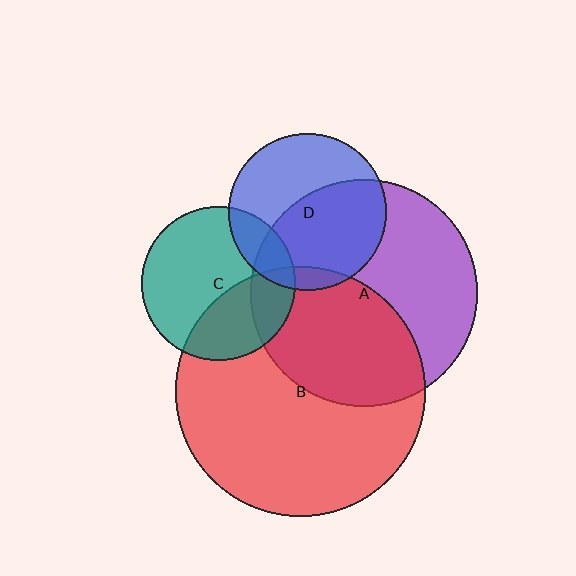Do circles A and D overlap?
Yes.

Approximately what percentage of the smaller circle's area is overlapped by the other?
Approximately 55%.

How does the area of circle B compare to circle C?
Approximately 2.6 times.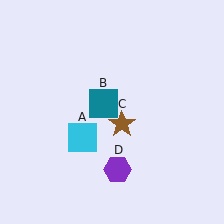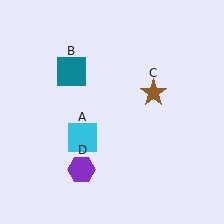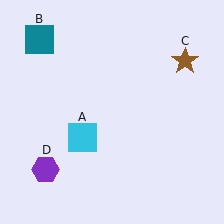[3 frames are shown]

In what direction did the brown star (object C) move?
The brown star (object C) moved up and to the right.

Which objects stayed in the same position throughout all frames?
Cyan square (object A) remained stationary.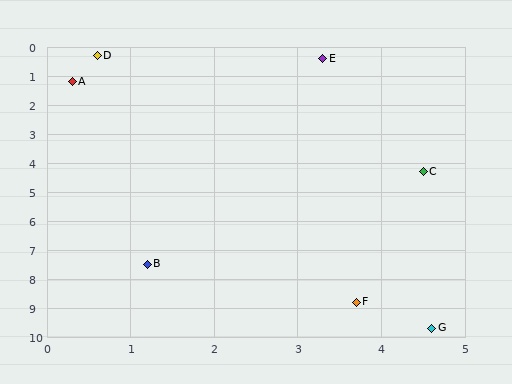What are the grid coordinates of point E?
Point E is at approximately (3.3, 0.4).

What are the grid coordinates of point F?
Point F is at approximately (3.7, 8.8).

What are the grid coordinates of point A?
Point A is at approximately (0.3, 1.2).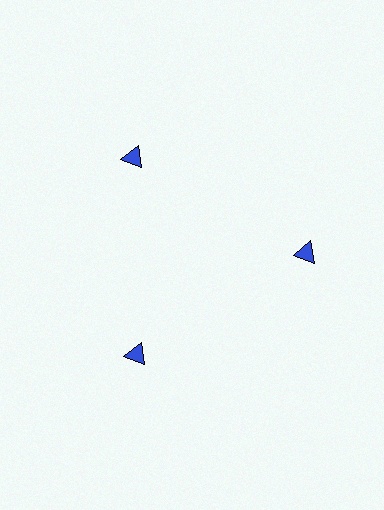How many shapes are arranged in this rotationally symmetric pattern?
There are 3 shapes, arranged in 3 groups of 1.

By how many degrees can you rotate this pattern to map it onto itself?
The pattern maps onto itself every 120 degrees of rotation.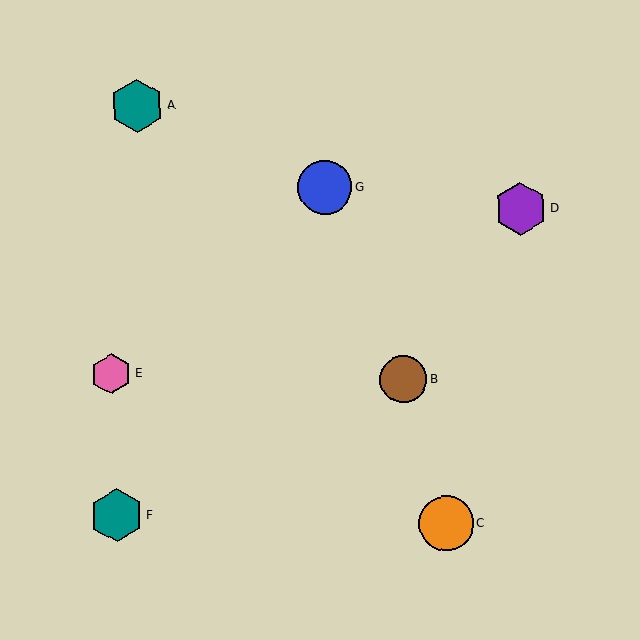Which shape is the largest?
The orange circle (labeled C) is the largest.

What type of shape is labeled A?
Shape A is a teal hexagon.